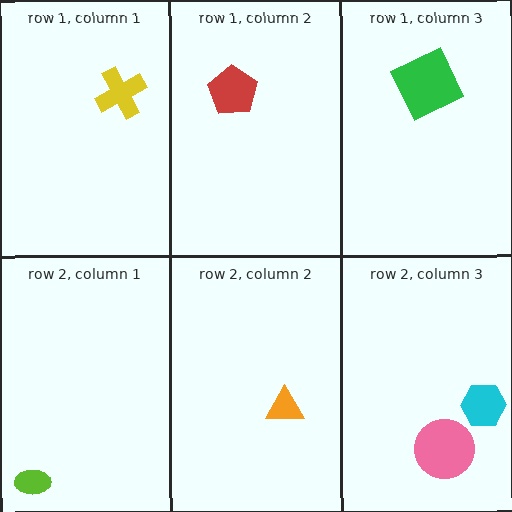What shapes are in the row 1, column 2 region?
The red pentagon.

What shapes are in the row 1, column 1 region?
The yellow cross.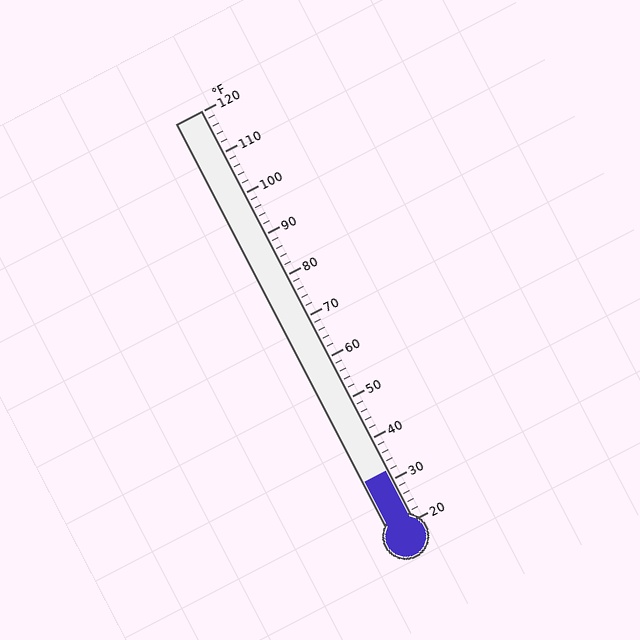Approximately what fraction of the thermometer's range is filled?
The thermometer is filled to approximately 10% of its range.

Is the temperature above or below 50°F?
The temperature is below 50°F.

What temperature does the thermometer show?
The thermometer shows approximately 32°F.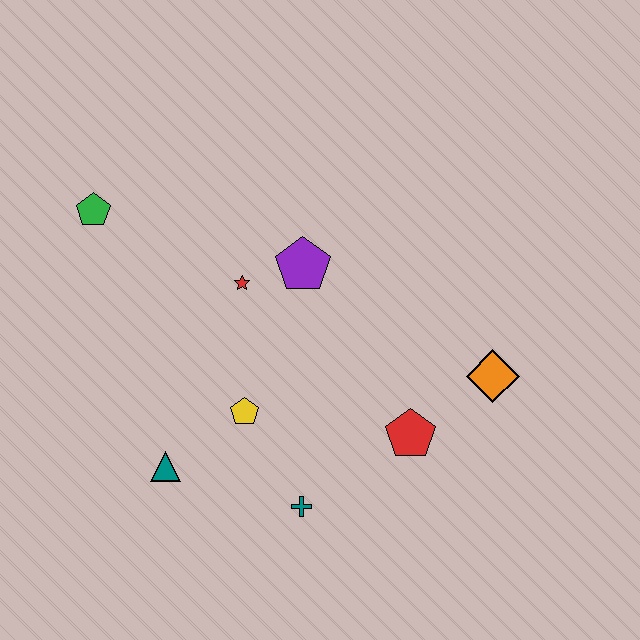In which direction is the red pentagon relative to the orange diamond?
The red pentagon is to the left of the orange diamond.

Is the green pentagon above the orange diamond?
Yes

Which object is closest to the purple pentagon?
The red star is closest to the purple pentagon.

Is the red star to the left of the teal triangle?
No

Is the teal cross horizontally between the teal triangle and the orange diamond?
Yes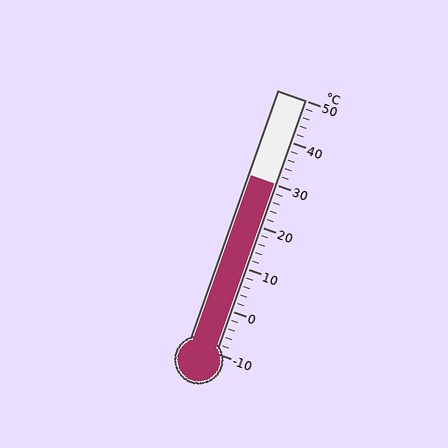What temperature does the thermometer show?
The thermometer shows approximately 30°C.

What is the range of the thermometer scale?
The thermometer scale ranges from -10°C to 50°C.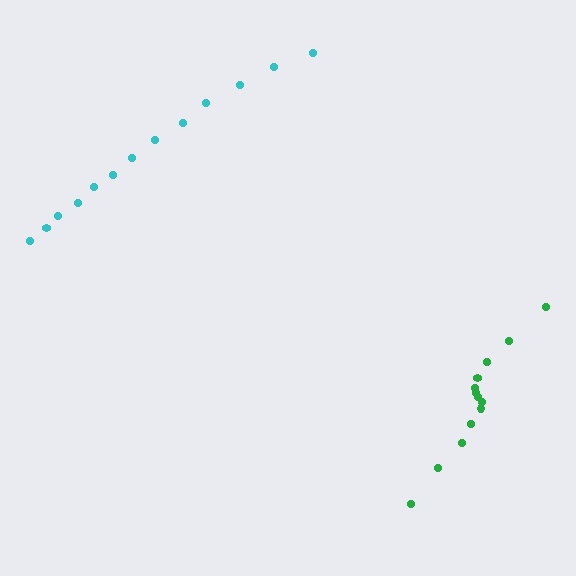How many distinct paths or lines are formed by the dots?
There are 2 distinct paths.